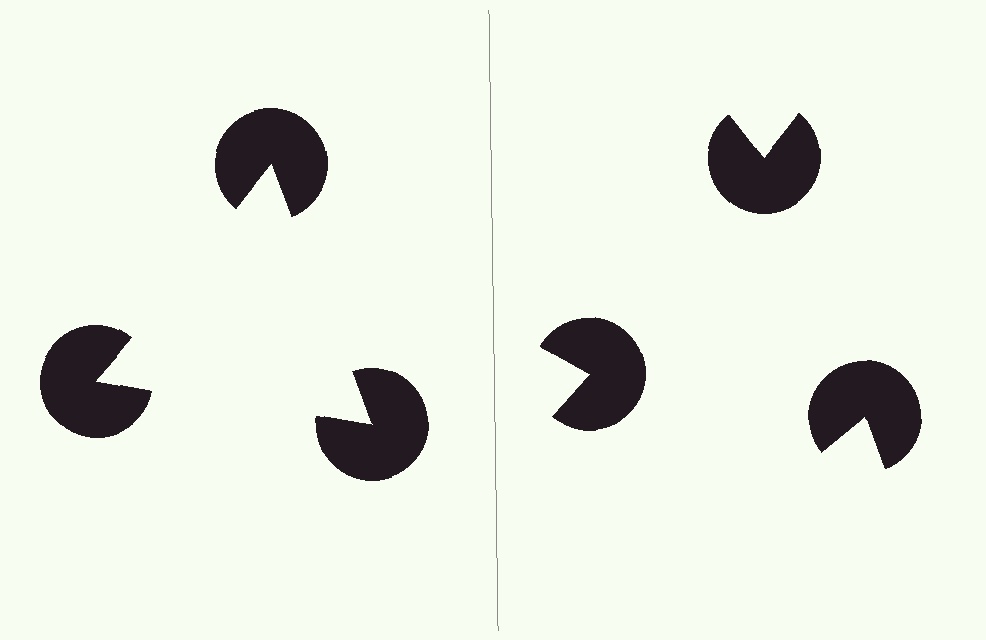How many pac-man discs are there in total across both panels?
6 — 3 on each side.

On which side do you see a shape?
An illusory triangle appears on the left side. On the right side the wedge cuts are rotated, so no coherent shape forms.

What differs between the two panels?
The pac-man discs are positioned identically on both sides; only the wedge orientations differ. On the left they align to a triangle; on the right they are misaligned.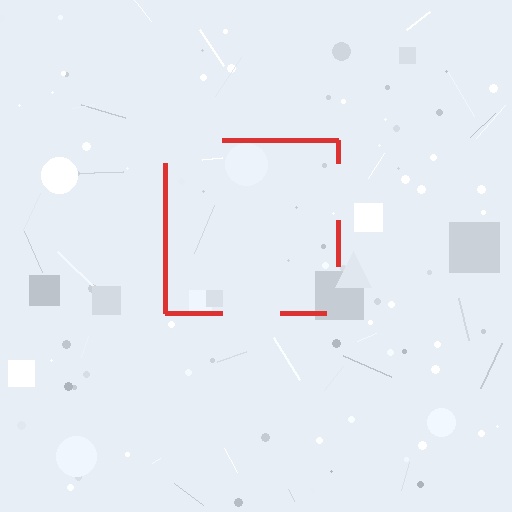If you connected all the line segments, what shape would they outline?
They would outline a square.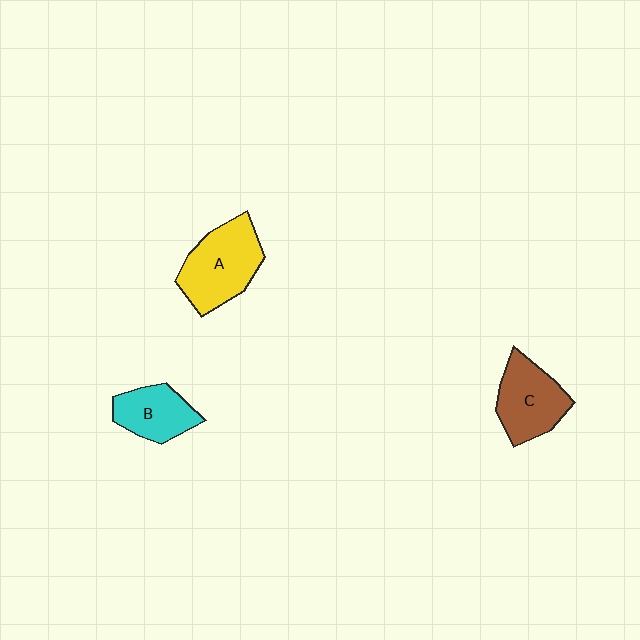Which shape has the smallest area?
Shape B (cyan).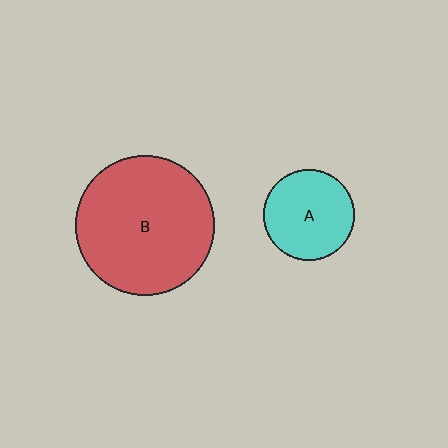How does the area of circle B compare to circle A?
Approximately 2.3 times.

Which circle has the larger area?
Circle B (red).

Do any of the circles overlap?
No, none of the circles overlap.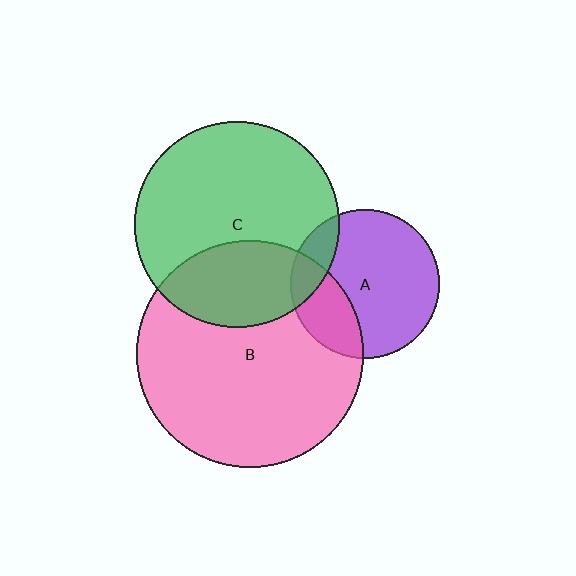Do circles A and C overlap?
Yes.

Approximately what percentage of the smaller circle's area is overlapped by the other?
Approximately 15%.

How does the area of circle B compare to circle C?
Approximately 1.2 times.